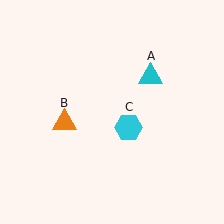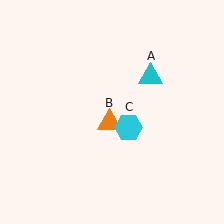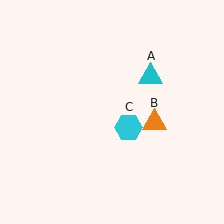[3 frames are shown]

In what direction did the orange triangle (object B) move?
The orange triangle (object B) moved right.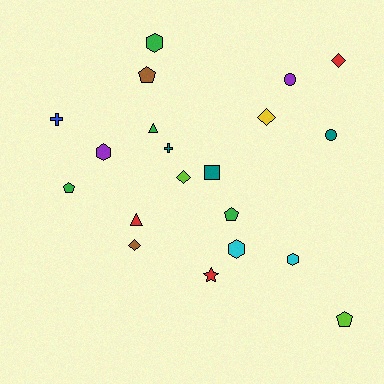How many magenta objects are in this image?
There are no magenta objects.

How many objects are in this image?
There are 20 objects.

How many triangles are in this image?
There are 2 triangles.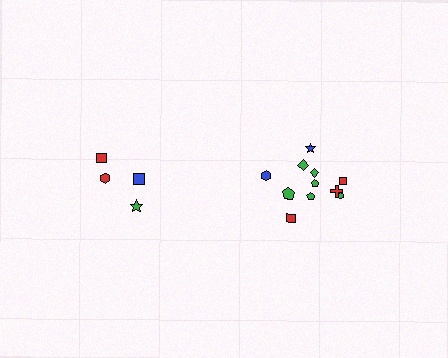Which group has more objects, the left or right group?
The right group.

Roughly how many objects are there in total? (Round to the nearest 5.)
Roughly 15 objects in total.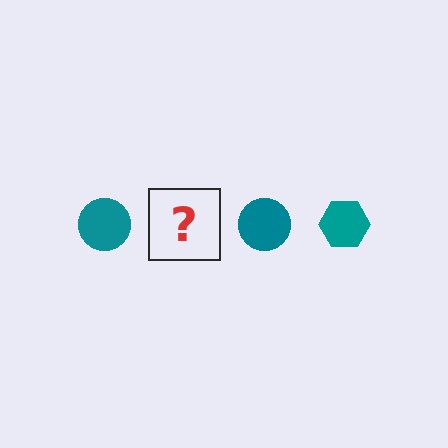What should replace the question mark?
The question mark should be replaced with a teal hexagon.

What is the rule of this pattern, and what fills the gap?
The rule is that the pattern cycles through circle, hexagon shapes in teal. The gap should be filled with a teal hexagon.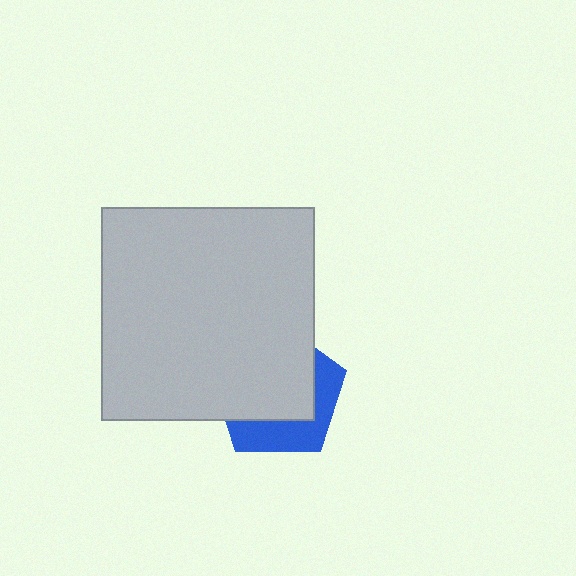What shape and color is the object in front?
The object in front is a light gray square.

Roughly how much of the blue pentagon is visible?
A small part of it is visible (roughly 35%).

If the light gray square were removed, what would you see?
You would see the complete blue pentagon.